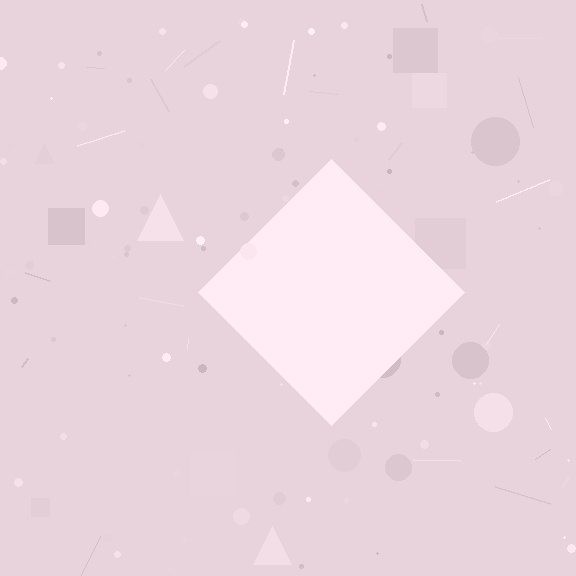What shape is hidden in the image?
A diamond is hidden in the image.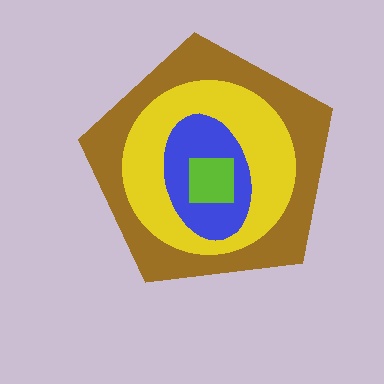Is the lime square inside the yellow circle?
Yes.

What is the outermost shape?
The brown pentagon.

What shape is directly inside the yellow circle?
The blue ellipse.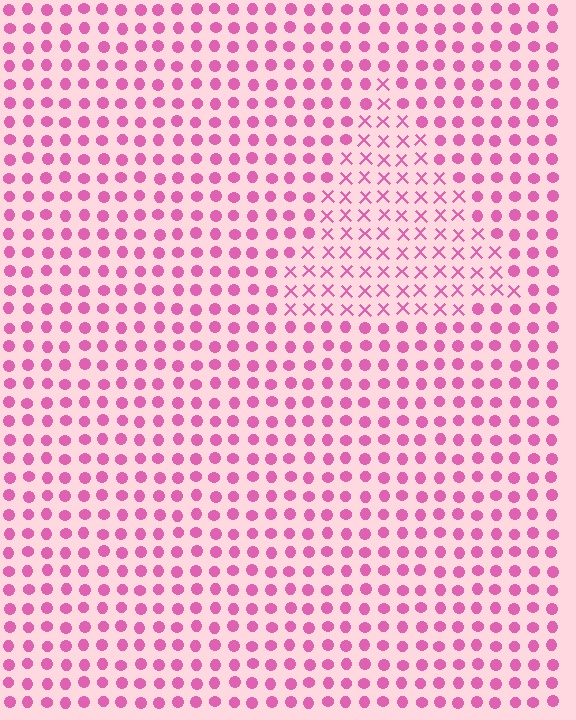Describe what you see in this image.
The image is filled with small pink elements arranged in a uniform grid. A triangle-shaped region contains X marks, while the surrounding area contains circles. The boundary is defined purely by the change in element shape.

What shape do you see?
I see a triangle.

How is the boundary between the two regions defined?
The boundary is defined by a change in element shape: X marks inside vs. circles outside. All elements share the same color and spacing.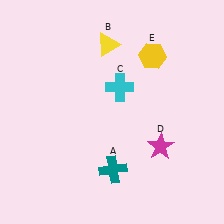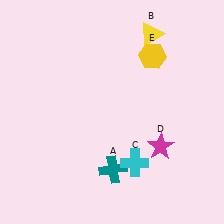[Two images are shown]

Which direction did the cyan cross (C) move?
The cyan cross (C) moved down.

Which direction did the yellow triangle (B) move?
The yellow triangle (B) moved right.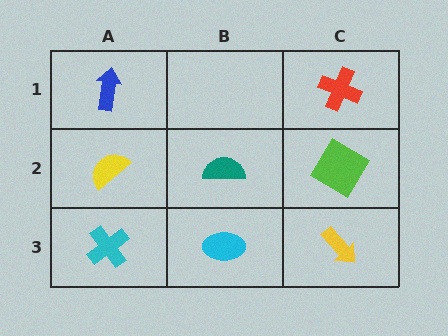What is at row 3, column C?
A yellow arrow.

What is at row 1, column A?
A blue arrow.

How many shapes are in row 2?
3 shapes.